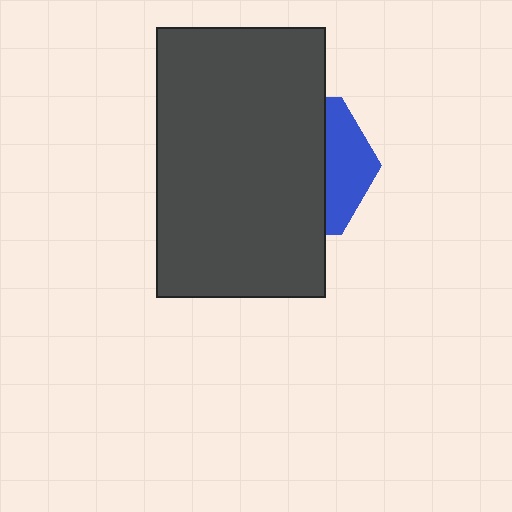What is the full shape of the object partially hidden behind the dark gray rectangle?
The partially hidden object is a blue hexagon.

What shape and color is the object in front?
The object in front is a dark gray rectangle.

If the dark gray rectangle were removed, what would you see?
You would see the complete blue hexagon.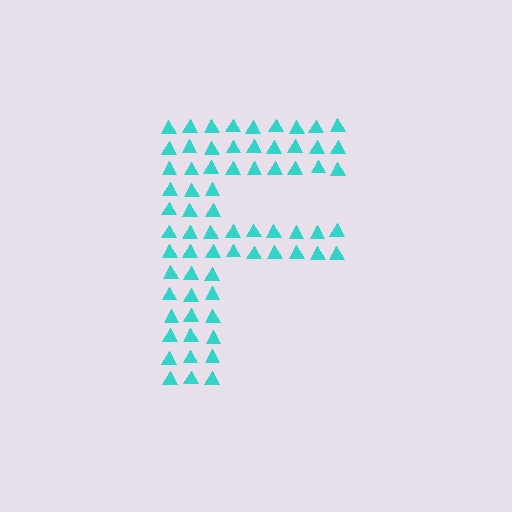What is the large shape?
The large shape is the letter F.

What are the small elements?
The small elements are triangles.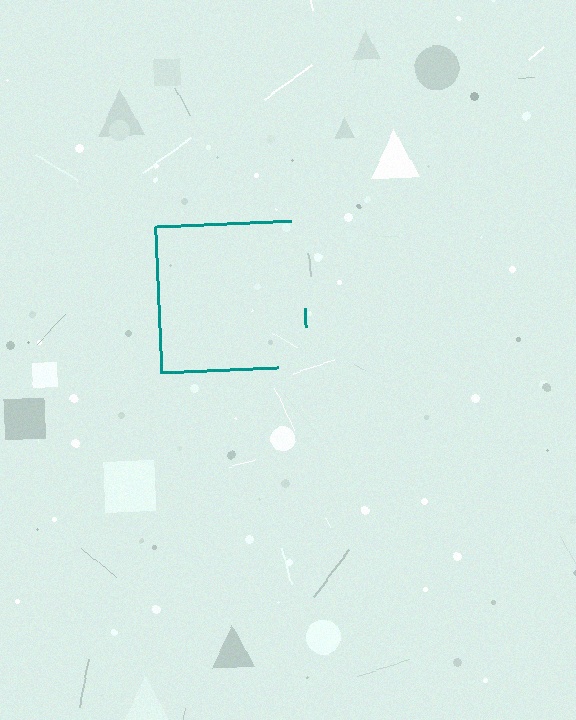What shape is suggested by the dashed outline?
The dashed outline suggests a square.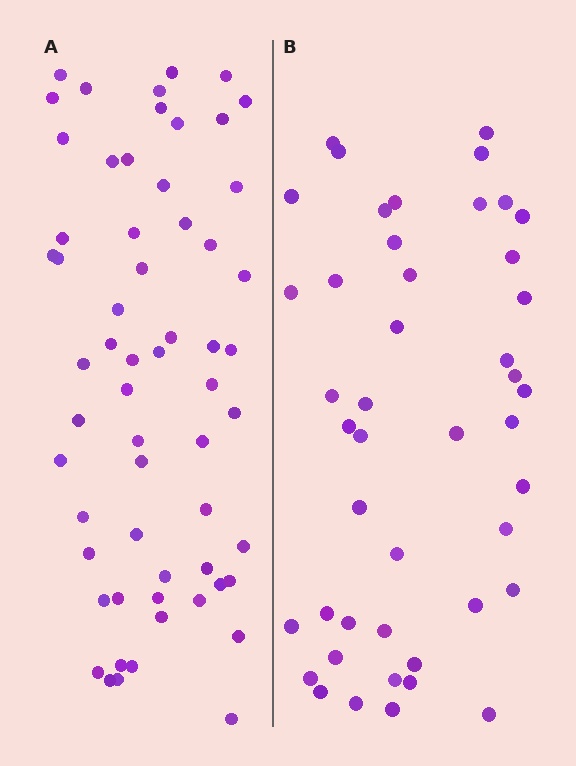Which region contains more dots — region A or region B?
Region A (the left region) has more dots.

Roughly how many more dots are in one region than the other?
Region A has approximately 15 more dots than region B.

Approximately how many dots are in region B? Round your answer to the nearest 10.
About 40 dots. (The exact count is 45, which rounds to 40.)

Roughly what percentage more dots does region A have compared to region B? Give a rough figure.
About 35% more.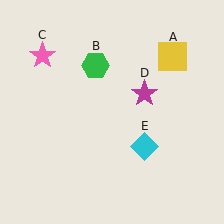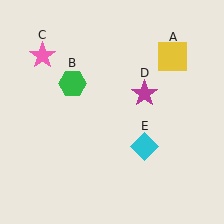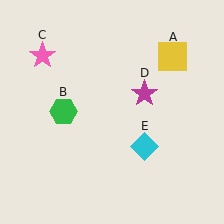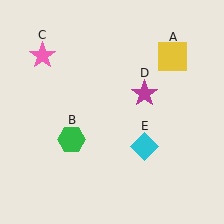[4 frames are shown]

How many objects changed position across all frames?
1 object changed position: green hexagon (object B).